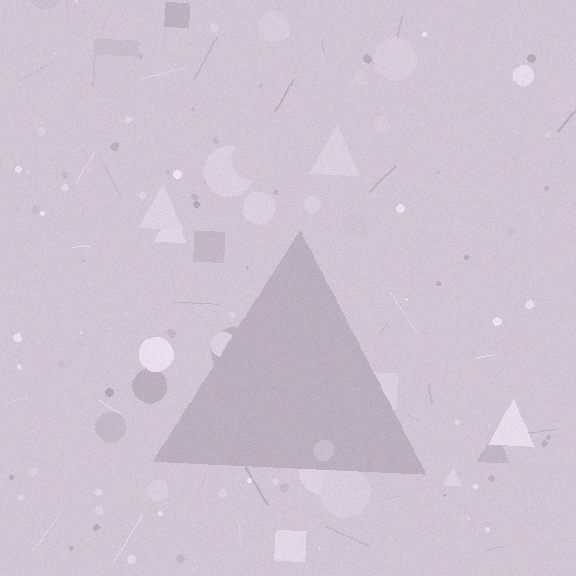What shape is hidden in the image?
A triangle is hidden in the image.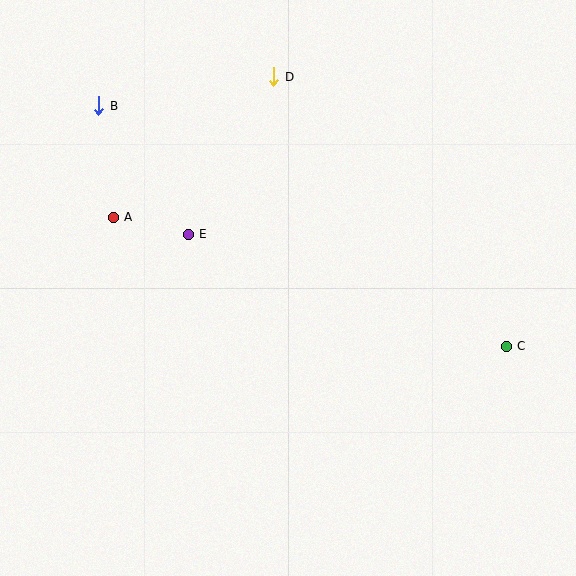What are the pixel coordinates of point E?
Point E is at (188, 234).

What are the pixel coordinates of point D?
Point D is at (274, 77).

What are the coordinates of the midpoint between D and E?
The midpoint between D and E is at (231, 155).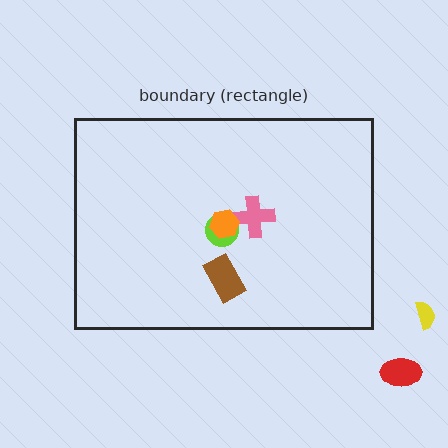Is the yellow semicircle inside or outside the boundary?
Outside.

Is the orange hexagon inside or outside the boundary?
Inside.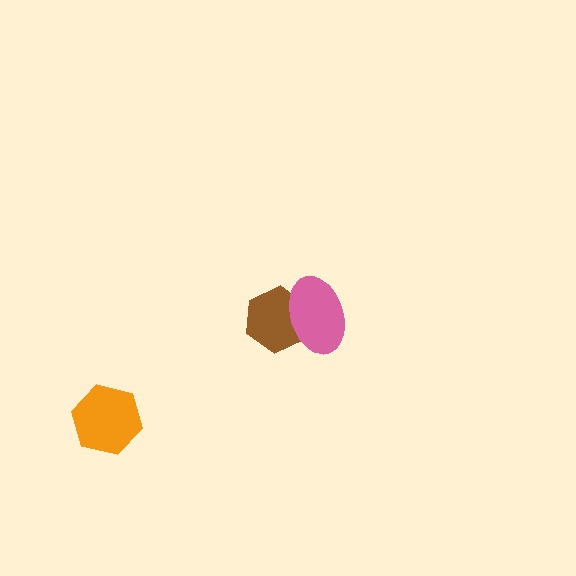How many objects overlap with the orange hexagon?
0 objects overlap with the orange hexagon.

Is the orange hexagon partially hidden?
No, no other shape covers it.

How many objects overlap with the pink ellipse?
1 object overlaps with the pink ellipse.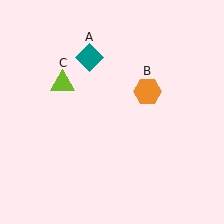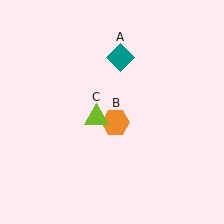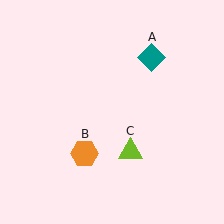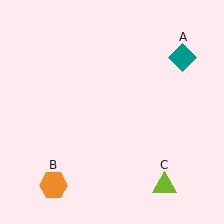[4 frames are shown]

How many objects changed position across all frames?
3 objects changed position: teal diamond (object A), orange hexagon (object B), lime triangle (object C).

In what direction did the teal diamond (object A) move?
The teal diamond (object A) moved right.